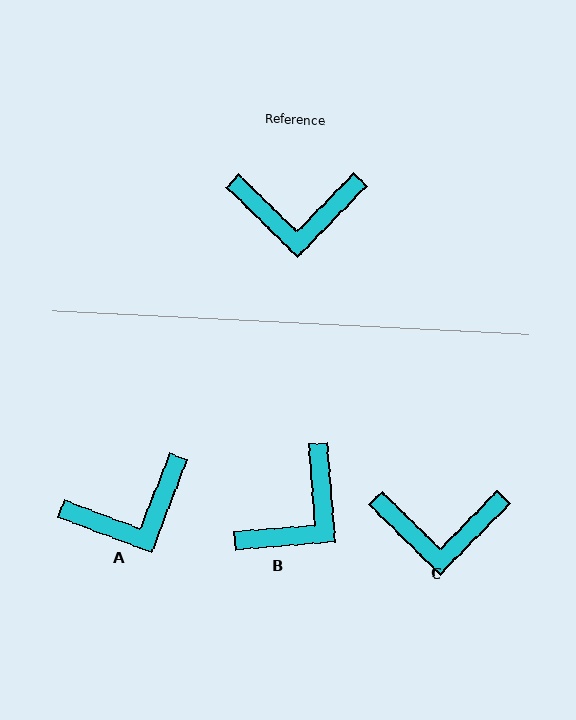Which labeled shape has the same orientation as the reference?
C.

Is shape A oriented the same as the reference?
No, it is off by about 23 degrees.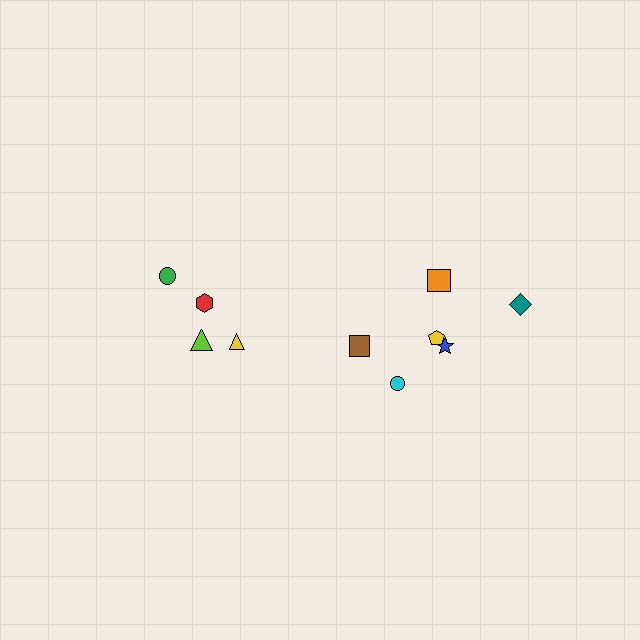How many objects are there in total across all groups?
There are 10 objects.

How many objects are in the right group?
There are 6 objects.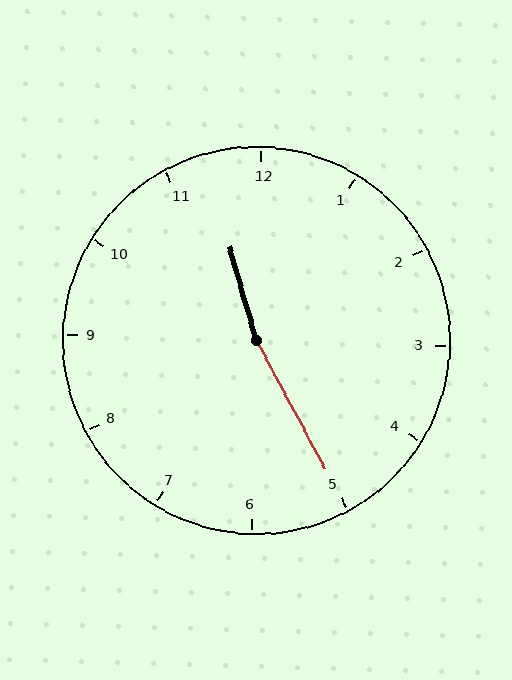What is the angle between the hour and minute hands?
Approximately 168 degrees.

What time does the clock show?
11:25.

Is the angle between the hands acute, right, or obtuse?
It is obtuse.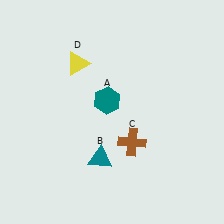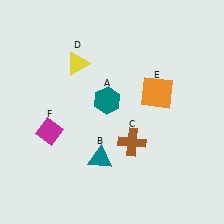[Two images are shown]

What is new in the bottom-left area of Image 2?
A magenta diamond (F) was added in the bottom-left area of Image 2.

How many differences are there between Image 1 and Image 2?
There are 2 differences between the two images.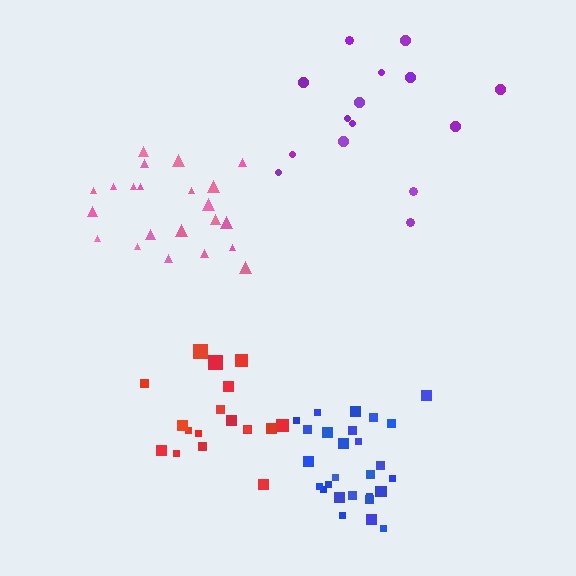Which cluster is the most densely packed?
Blue.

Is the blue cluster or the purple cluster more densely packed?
Blue.